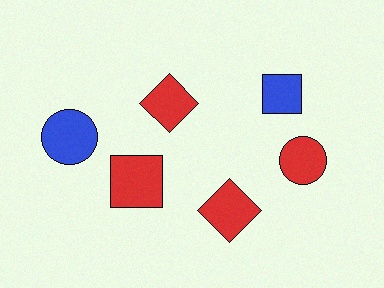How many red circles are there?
There is 1 red circle.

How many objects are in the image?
There are 6 objects.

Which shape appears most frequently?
Square, with 2 objects.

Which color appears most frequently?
Red, with 4 objects.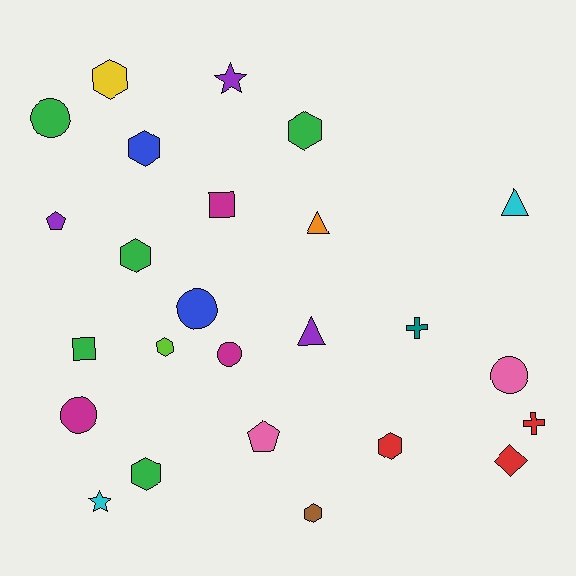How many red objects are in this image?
There are 3 red objects.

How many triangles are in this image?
There are 3 triangles.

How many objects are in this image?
There are 25 objects.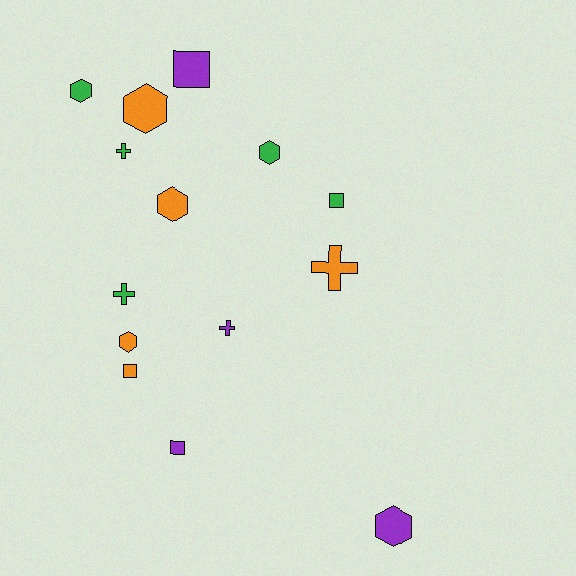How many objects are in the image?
There are 14 objects.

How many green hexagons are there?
There are 2 green hexagons.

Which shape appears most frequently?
Hexagon, with 6 objects.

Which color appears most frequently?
Orange, with 5 objects.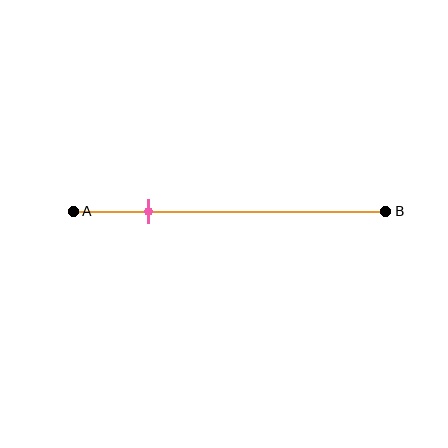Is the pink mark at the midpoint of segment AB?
No, the mark is at about 25% from A, not at the 50% midpoint.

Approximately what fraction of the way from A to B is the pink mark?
The pink mark is approximately 25% of the way from A to B.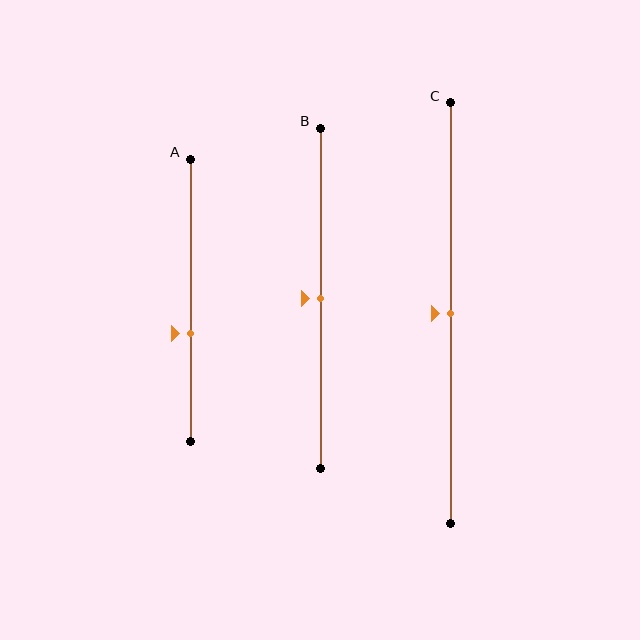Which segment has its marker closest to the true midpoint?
Segment B has its marker closest to the true midpoint.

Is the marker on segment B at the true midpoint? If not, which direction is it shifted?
Yes, the marker on segment B is at the true midpoint.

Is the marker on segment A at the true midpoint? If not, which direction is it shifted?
No, the marker on segment A is shifted downward by about 12% of the segment length.